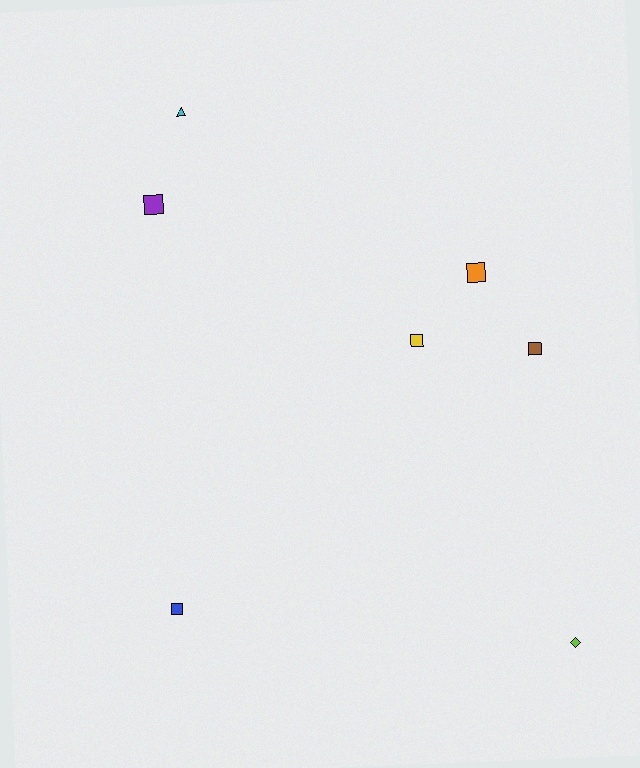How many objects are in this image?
There are 7 objects.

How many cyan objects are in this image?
There is 1 cyan object.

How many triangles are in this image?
There is 1 triangle.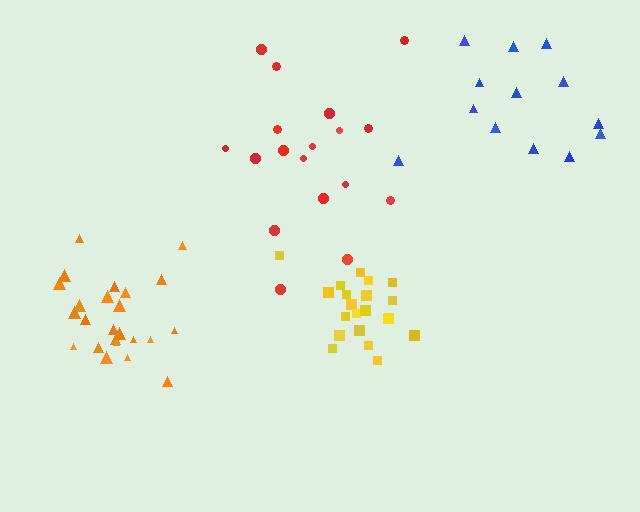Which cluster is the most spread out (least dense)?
Blue.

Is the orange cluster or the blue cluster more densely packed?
Orange.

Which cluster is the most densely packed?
Yellow.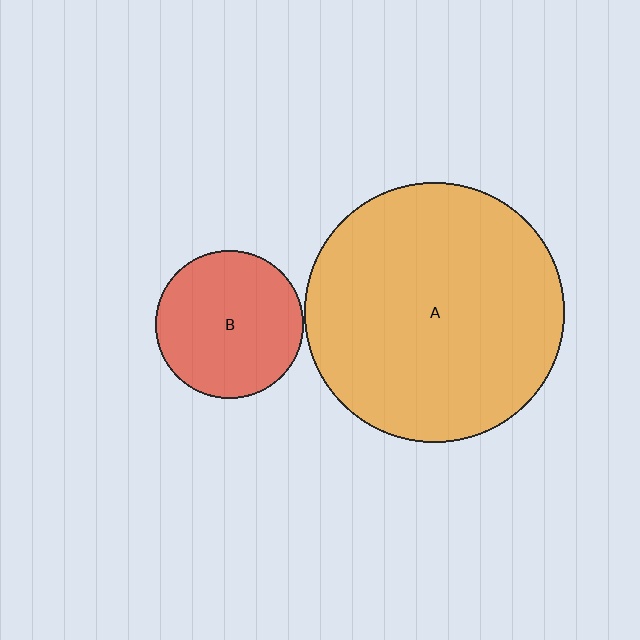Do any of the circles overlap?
No, none of the circles overlap.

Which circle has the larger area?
Circle A (orange).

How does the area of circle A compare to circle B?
Approximately 3.1 times.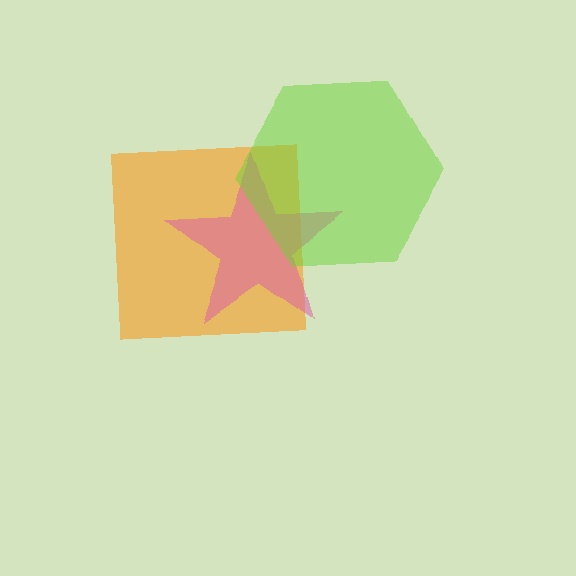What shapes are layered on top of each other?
The layered shapes are: an orange square, a pink star, a lime hexagon.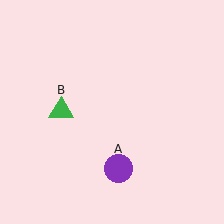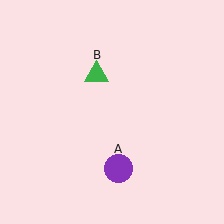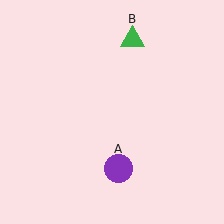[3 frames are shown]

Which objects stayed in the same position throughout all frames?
Purple circle (object A) remained stationary.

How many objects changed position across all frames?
1 object changed position: green triangle (object B).